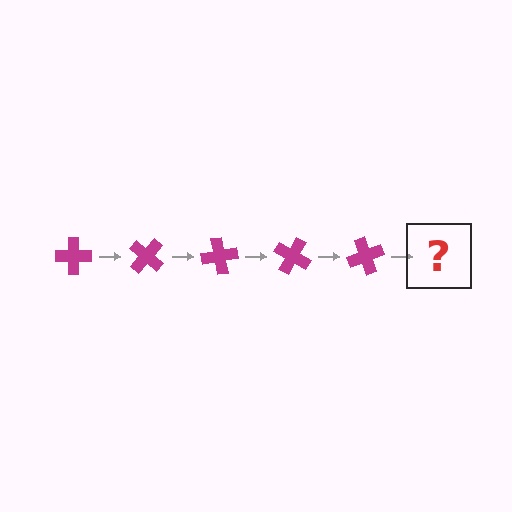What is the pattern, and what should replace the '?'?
The pattern is that the cross rotates 40 degrees each step. The '?' should be a magenta cross rotated 200 degrees.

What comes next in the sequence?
The next element should be a magenta cross rotated 200 degrees.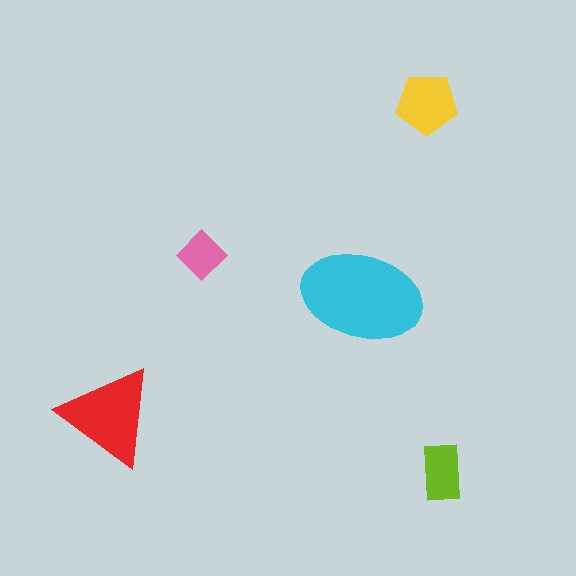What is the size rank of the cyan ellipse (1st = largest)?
1st.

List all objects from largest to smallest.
The cyan ellipse, the red triangle, the yellow pentagon, the lime rectangle, the pink diamond.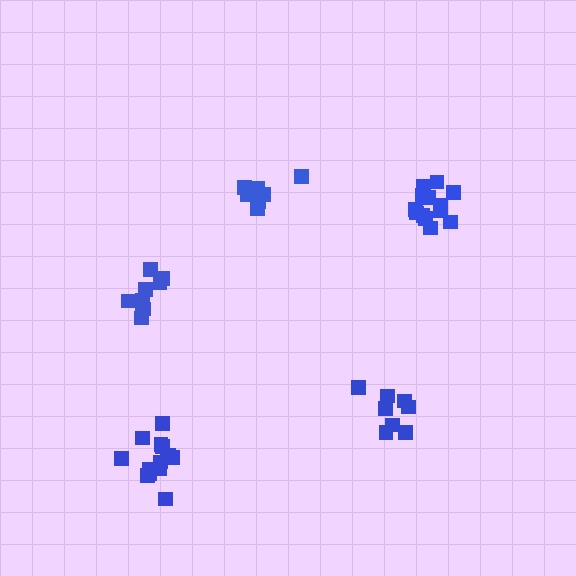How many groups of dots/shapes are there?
There are 5 groups.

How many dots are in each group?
Group 1: 9 dots, Group 2: 8 dots, Group 3: 13 dots, Group 4: 14 dots, Group 5: 9 dots (53 total).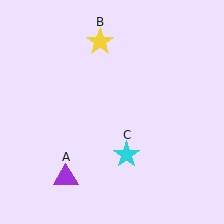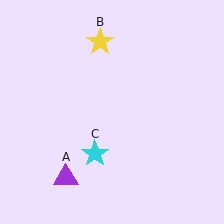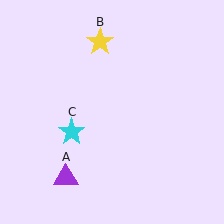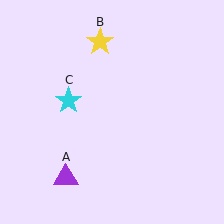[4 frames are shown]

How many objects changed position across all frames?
1 object changed position: cyan star (object C).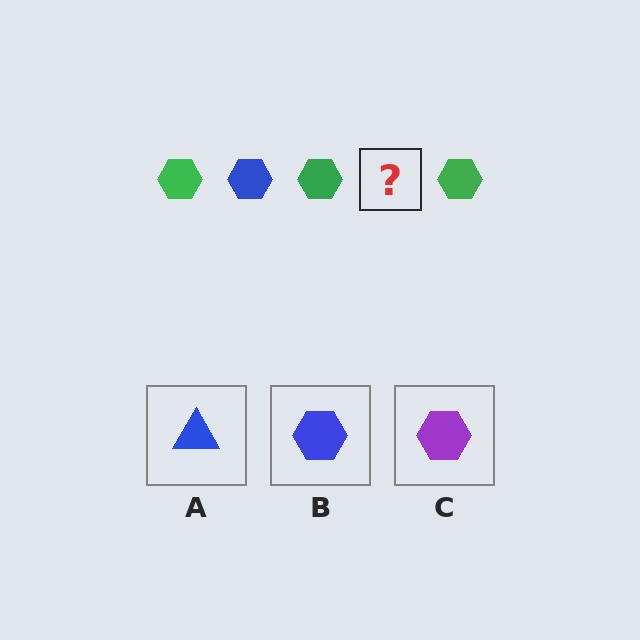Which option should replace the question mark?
Option B.